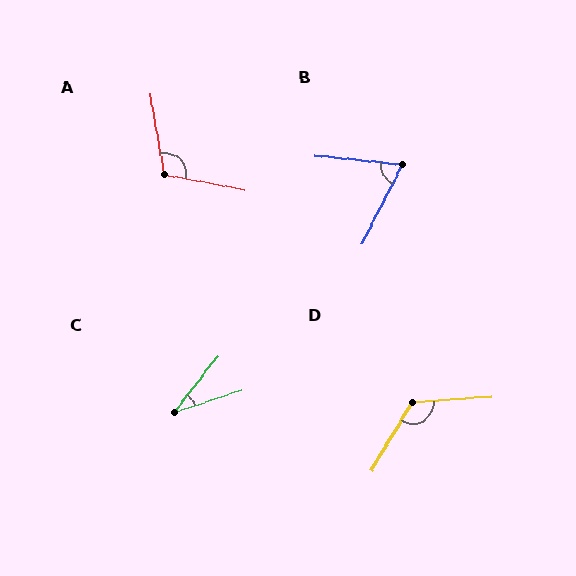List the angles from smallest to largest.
C (33°), B (69°), A (111°), D (125°).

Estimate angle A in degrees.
Approximately 111 degrees.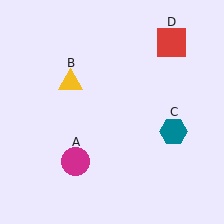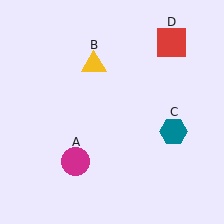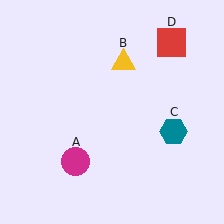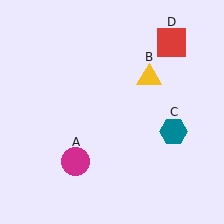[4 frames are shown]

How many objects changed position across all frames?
1 object changed position: yellow triangle (object B).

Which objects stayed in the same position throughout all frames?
Magenta circle (object A) and teal hexagon (object C) and red square (object D) remained stationary.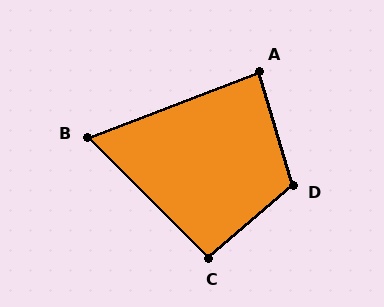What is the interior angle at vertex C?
Approximately 94 degrees (approximately right).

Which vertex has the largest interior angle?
D, at approximately 114 degrees.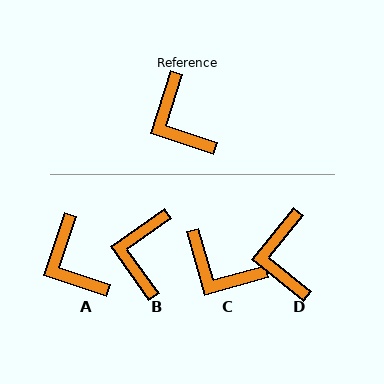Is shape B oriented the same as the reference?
No, it is off by about 36 degrees.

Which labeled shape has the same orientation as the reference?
A.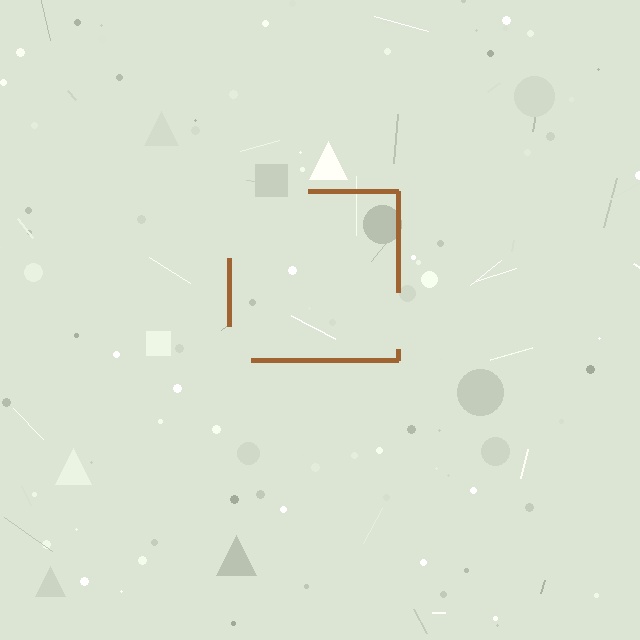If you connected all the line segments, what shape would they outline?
They would outline a square.